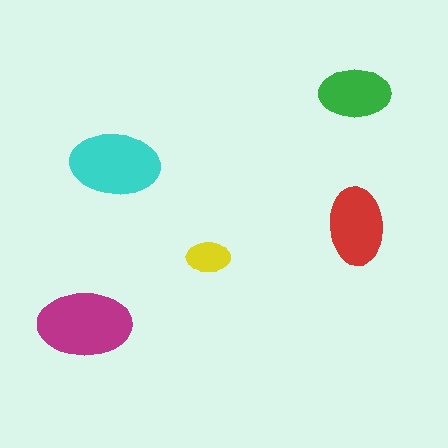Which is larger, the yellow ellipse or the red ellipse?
The red one.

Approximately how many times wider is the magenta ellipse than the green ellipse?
About 1.5 times wider.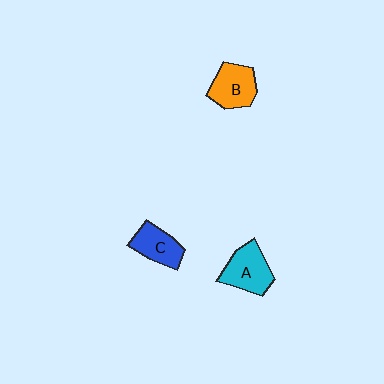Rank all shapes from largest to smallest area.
From largest to smallest: A (cyan), B (orange), C (blue).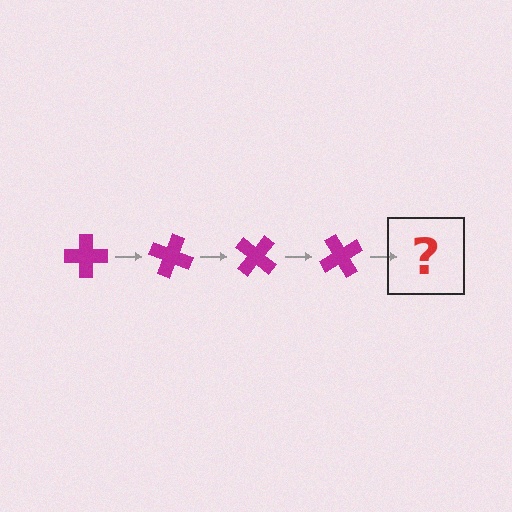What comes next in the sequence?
The next element should be a magenta cross rotated 80 degrees.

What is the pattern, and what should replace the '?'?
The pattern is that the cross rotates 20 degrees each step. The '?' should be a magenta cross rotated 80 degrees.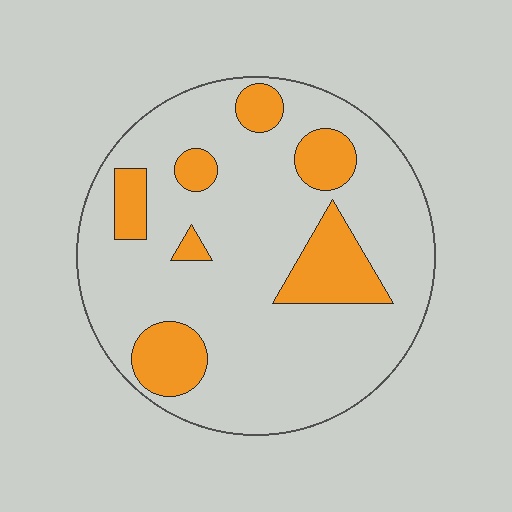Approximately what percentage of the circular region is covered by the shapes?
Approximately 20%.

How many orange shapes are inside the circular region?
7.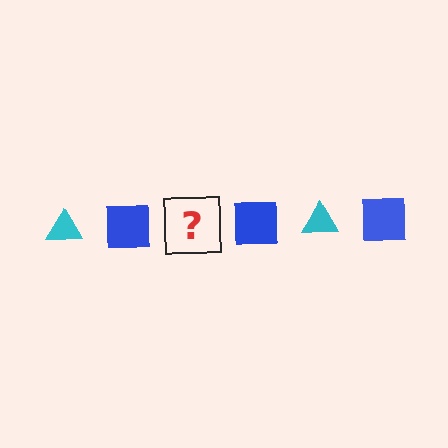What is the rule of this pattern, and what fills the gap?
The rule is that the pattern alternates between cyan triangle and blue square. The gap should be filled with a cyan triangle.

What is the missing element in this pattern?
The missing element is a cyan triangle.